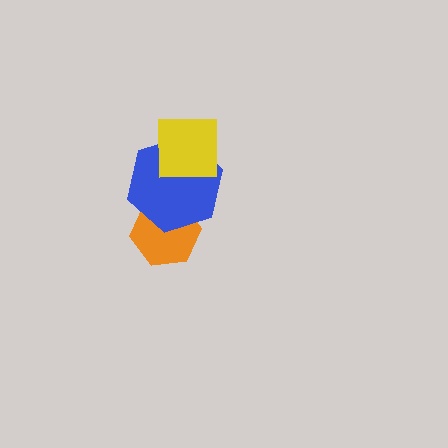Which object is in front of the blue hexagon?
The yellow square is in front of the blue hexagon.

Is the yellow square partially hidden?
No, no other shape covers it.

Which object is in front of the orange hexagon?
The blue hexagon is in front of the orange hexagon.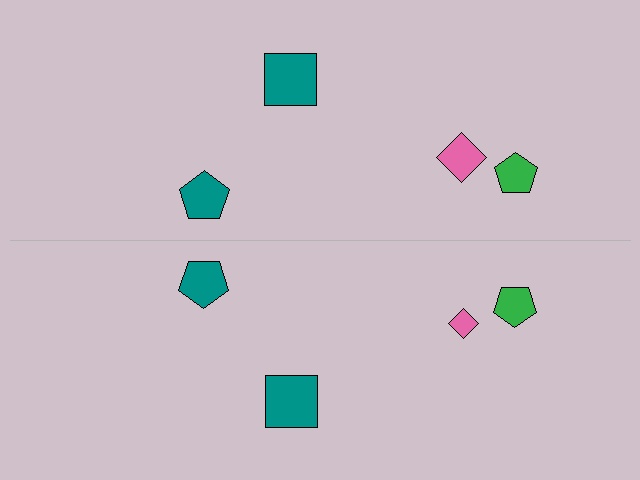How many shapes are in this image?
There are 8 shapes in this image.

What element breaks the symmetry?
The pink diamond on the bottom side has a different size than its mirror counterpart.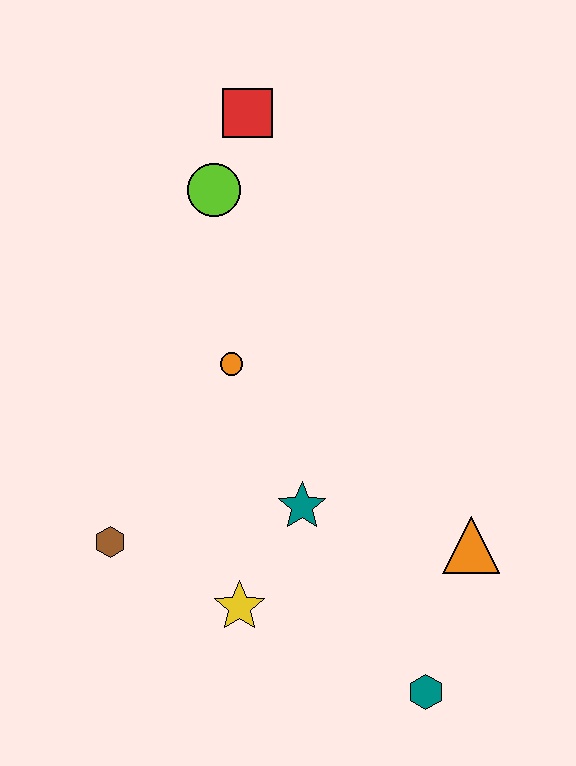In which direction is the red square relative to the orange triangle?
The red square is above the orange triangle.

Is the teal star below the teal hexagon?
No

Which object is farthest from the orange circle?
The teal hexagon is farthest from the orange circle.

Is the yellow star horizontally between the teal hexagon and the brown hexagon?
Yes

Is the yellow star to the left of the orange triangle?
Yes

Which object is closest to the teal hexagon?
The orange triangle is closest to the teal hexagon.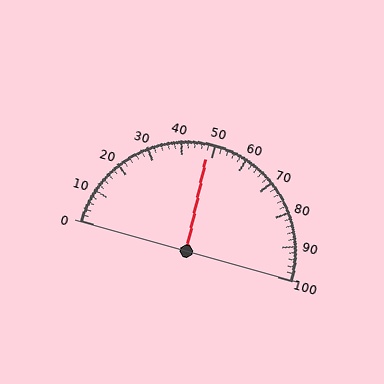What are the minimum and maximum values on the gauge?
The gauge ranges from 0 to 100.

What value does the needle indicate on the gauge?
The needle indicates approximately 48.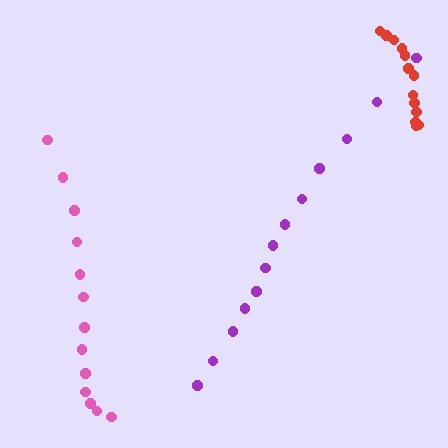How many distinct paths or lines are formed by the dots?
There are 3 distinct paths.